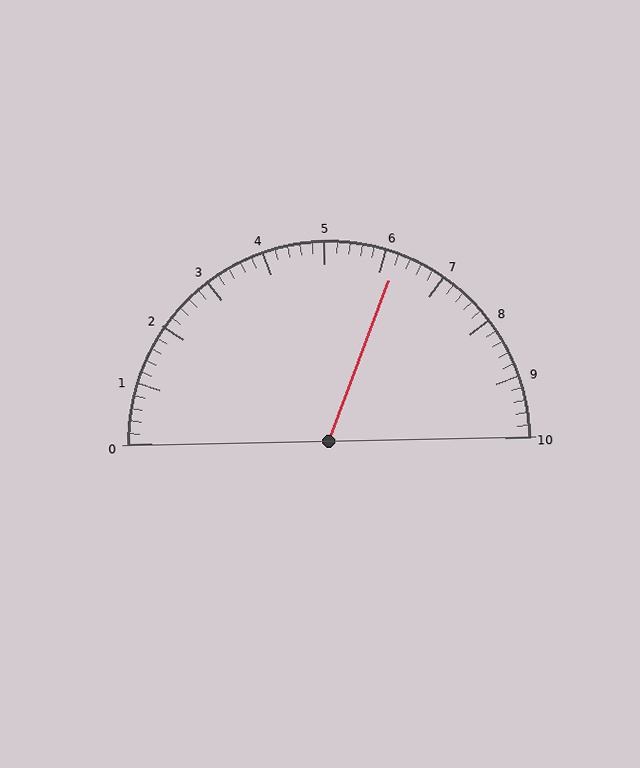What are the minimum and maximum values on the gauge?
The gauge ranges from 0 to 10.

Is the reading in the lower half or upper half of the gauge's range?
The reading is in the upper half of the range (0 to 10).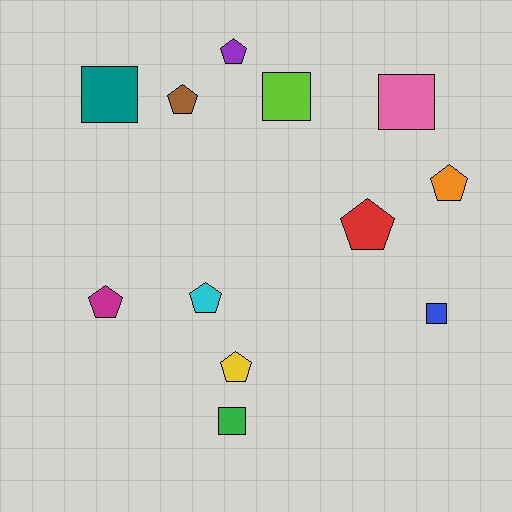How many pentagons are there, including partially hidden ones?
There are 7 pentagons.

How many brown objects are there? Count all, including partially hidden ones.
There is 1 brown object.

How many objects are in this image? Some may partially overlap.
There are 12 objects.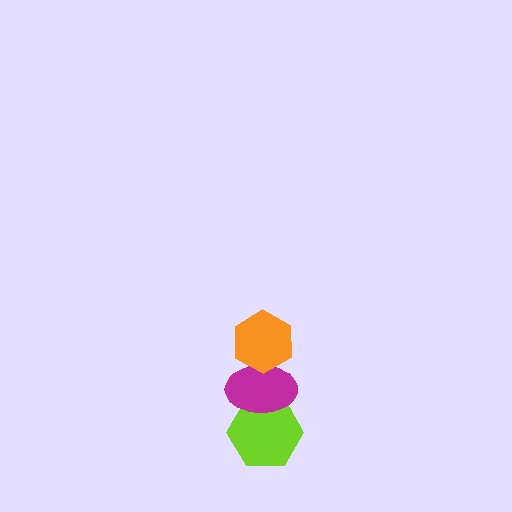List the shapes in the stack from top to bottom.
From top to bottom: the orange hexagon, the magenta ellipse, the lime hexagon.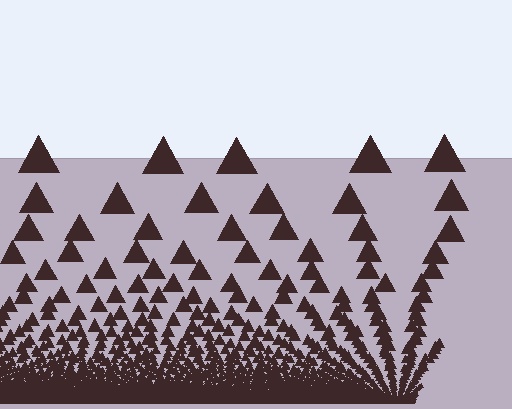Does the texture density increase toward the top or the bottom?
Density increases toward the bottom.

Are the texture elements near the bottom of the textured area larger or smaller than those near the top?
Smaller. The gradient is inverted — elements near the bottom are smaller and denser.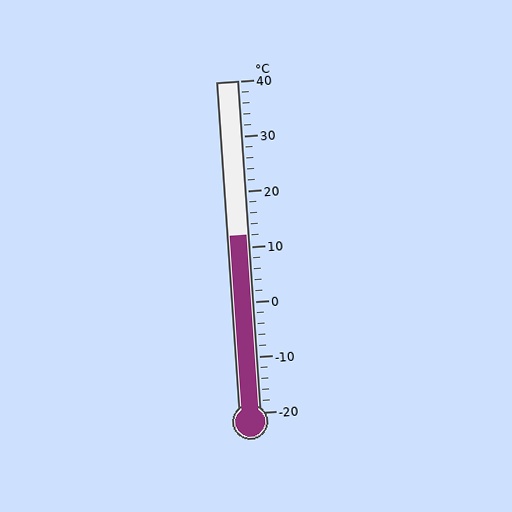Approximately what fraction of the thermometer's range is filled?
The thermometer is filled to approximately 55% of its range.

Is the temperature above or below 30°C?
The temperature is below 30°C.